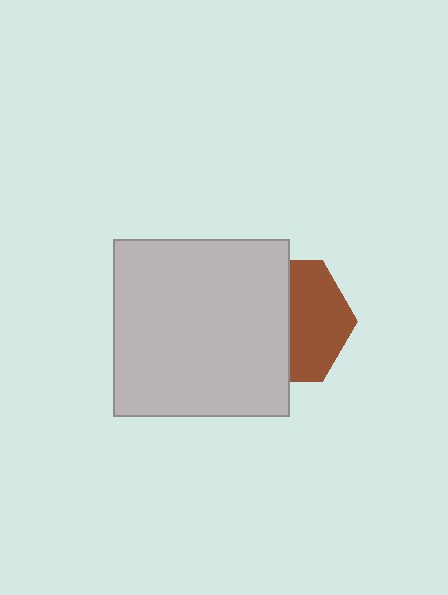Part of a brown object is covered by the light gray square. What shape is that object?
It is a hexagon.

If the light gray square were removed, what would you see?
You would see the complete brown hexagon.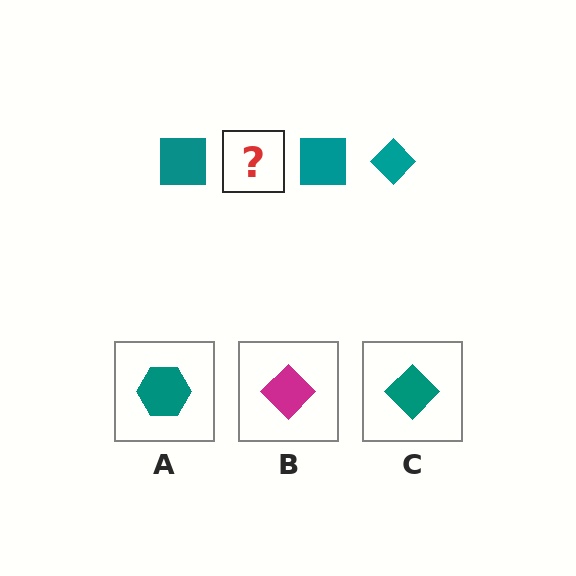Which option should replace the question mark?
Option C.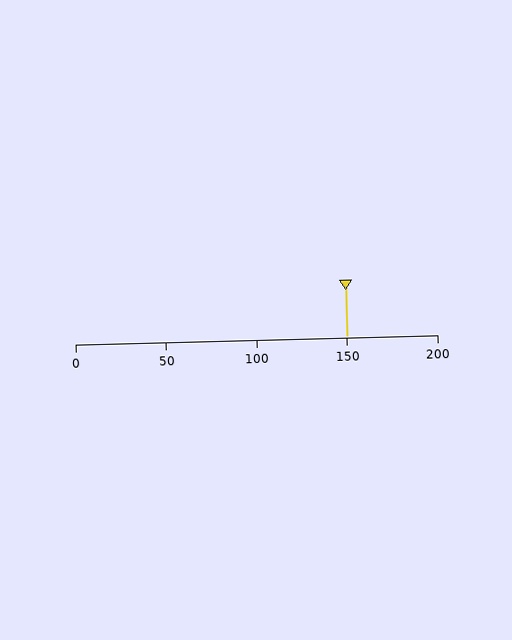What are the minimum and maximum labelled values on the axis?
The axis runs from 0 to 200.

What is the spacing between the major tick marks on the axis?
The major ticks are spaced 50 apart.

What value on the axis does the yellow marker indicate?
The marker indicates approximately 150.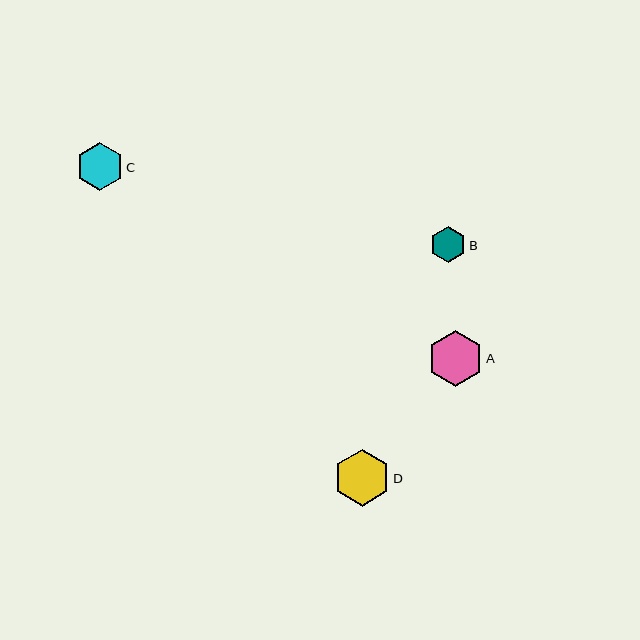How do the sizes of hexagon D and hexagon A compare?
Hexagon D and hexagon A are approximately the same size.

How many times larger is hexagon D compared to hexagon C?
Hexagon D is approximately 1.2 times the size of hexagon C.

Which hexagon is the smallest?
Hexagon B is the smallest with a size of approximately 36 pixels.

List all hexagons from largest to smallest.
From largest to smallest: D, A, C, B.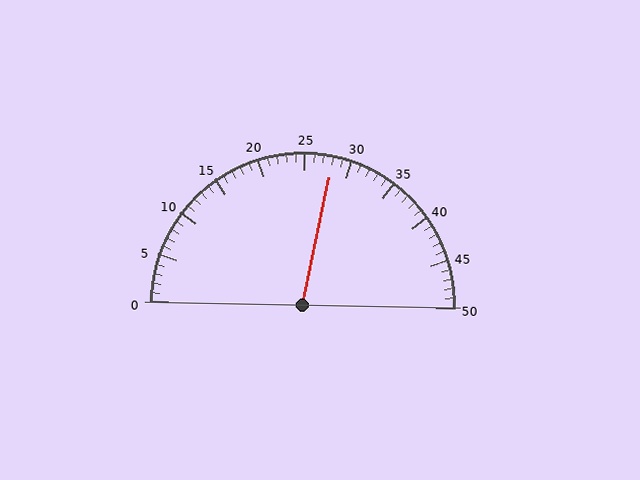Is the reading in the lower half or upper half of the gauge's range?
The reading is in the upper half of the range (0 to 50).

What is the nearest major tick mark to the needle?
The nearest major tick mark is 30.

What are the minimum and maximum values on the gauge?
The gauge ranges from 0 to 50.